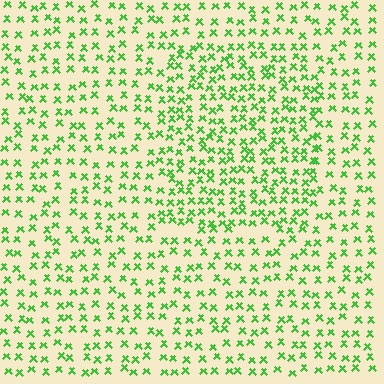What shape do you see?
I see a rectangle.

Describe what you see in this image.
The image contains small green elements arranged at two different densities. A rectangle-shaped region is visible where the elements are more densely packed than the surrounding area.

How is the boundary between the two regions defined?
The boundary is defined by a change in element density (approximately 1.6x ratio). All elements are the same color, size, and shape.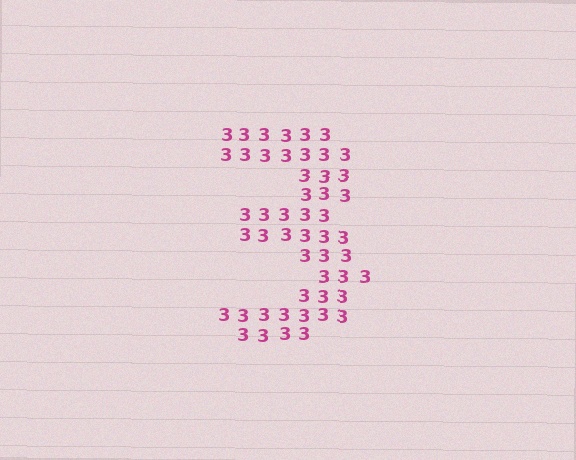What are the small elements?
The small elements are digit 3's.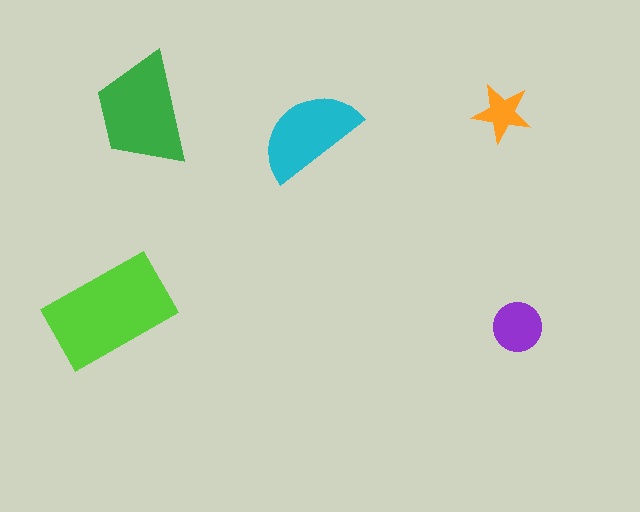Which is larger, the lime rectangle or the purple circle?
The lime rectangle.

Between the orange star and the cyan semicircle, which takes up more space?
The cyan semicircle.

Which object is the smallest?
The orange star.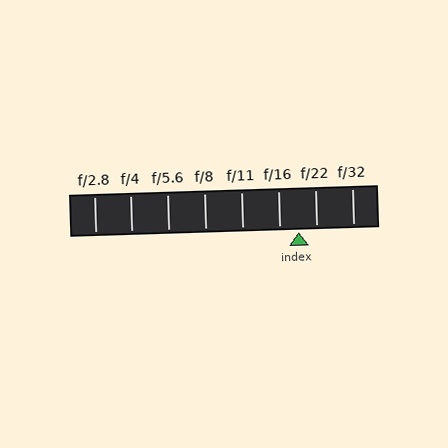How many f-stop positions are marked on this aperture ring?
There are 8 f-stop positions marked.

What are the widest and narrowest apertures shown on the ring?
The widest aperture shown is f/2.8 and the narrowest is f/32.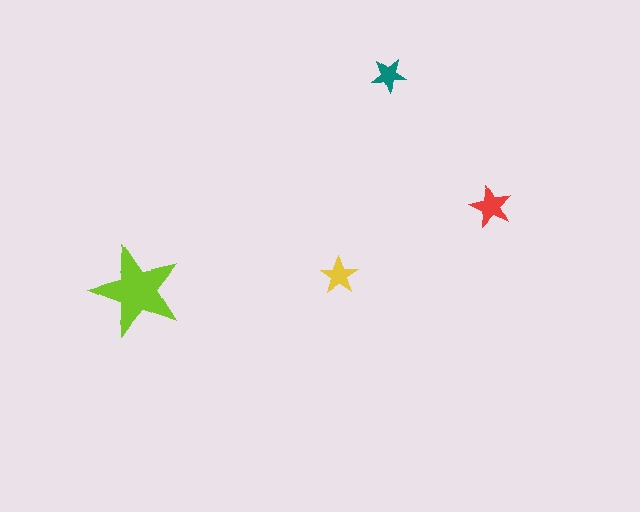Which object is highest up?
The teal star is topmost.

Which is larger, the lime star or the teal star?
The lime one.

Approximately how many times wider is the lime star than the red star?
About 2 times wider.